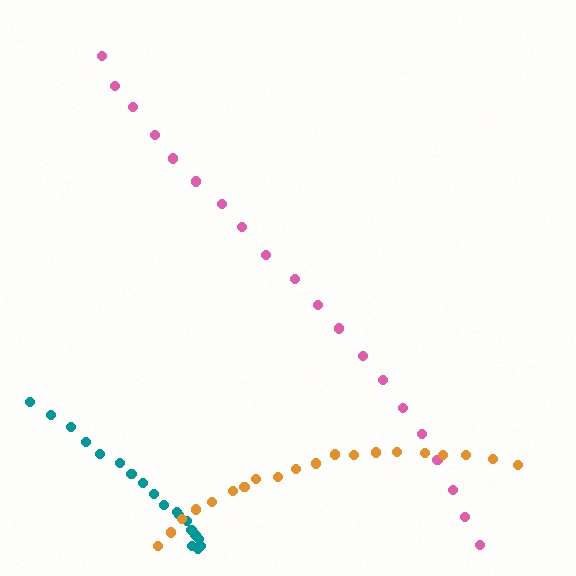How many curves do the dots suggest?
There are 3 distinct paths.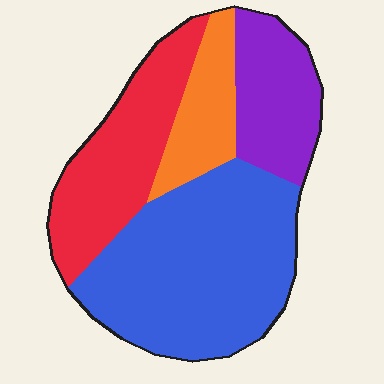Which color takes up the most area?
Blue, at roughly 45%.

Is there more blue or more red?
Blue.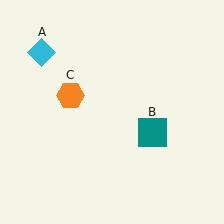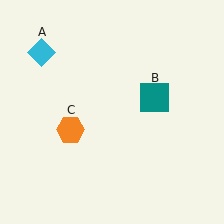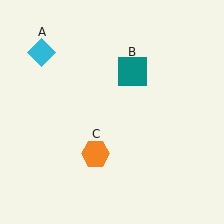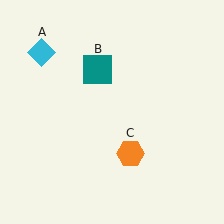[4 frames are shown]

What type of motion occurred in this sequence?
The teal square (object B), orange hexagon (object C) rotated counterclockwise around the center of the scene.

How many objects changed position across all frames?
2 objects changed position: teal square (object B), orange hexagon (object C).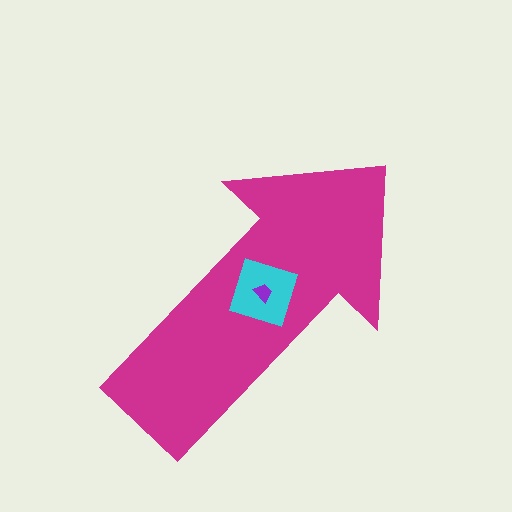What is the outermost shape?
The magenta arrow.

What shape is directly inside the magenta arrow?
The cyan diamond.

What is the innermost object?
The purple trapezoid.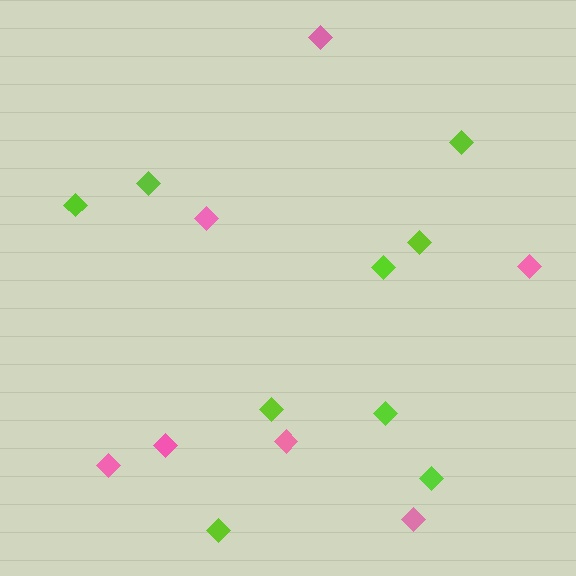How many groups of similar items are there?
There are 2 groups: one group of lime diamonds (9) and one group of pink diamonds (7).